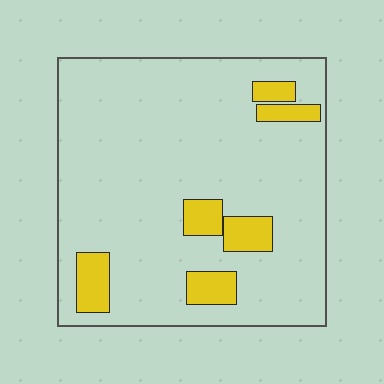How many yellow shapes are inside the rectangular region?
6.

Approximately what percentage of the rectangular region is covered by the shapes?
Approximately 15%.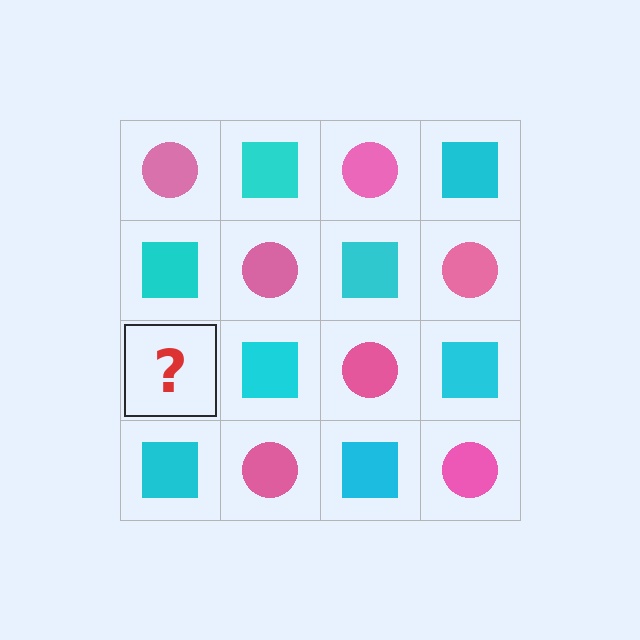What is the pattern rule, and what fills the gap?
The rule is that it alternates pink circle and cyan square in a checkerboard pattern. The gap should be filled with a pink circle.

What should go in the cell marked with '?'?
The missing cell should contain a pink circle.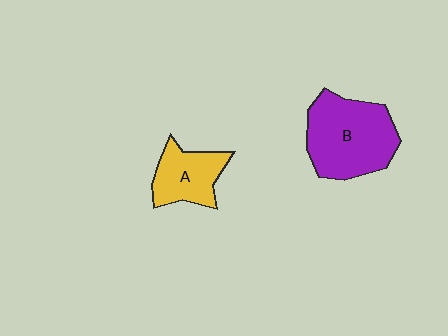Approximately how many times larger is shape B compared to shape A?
Approximately 1.7 times.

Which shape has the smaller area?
Shape A (yellow).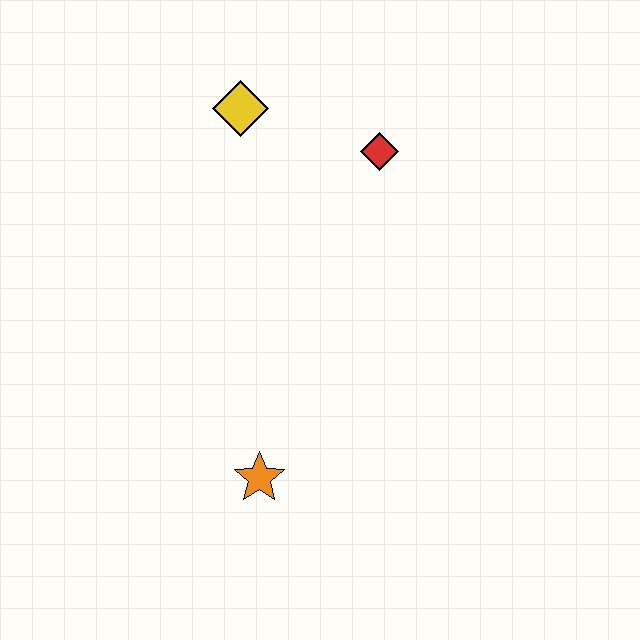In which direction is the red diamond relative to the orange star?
The red diamond is above the orange star.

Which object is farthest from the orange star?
The yellow diamond is farthest from the orange star.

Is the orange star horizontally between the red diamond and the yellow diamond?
Yes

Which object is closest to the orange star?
The red diamond is closest to the orange star.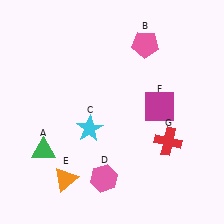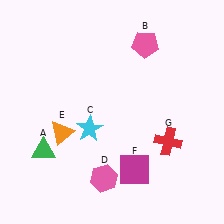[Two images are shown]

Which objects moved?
The objects that moved are: the orange triangle (E), the magenta square (F).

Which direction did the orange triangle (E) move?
The orange triangle (E) moved up.